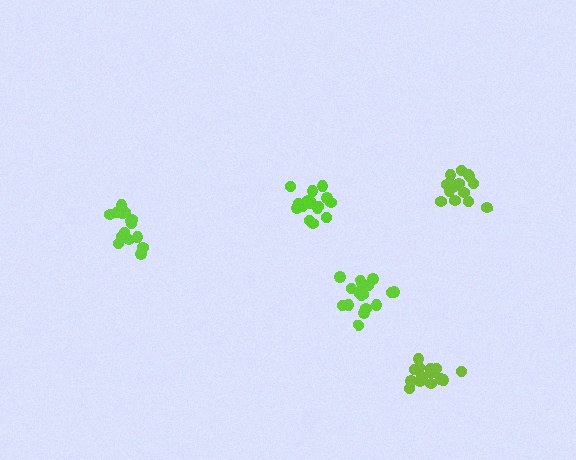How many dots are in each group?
Group 1: 16 dots, Group 2: 17 dots, Group 3: 14 dots, Group 4: 15 dots, Group 5: 14 dots (76 total).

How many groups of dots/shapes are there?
There are 5 groups.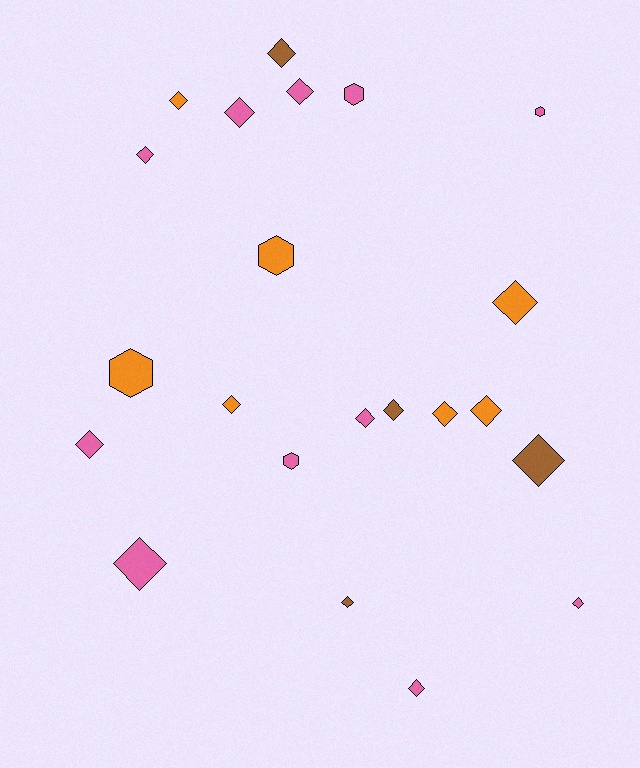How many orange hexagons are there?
There are 2 orange hexagons.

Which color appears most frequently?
Pink, with 11 objects.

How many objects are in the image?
There are 22 objects.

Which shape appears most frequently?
Diamond, with 17 objects.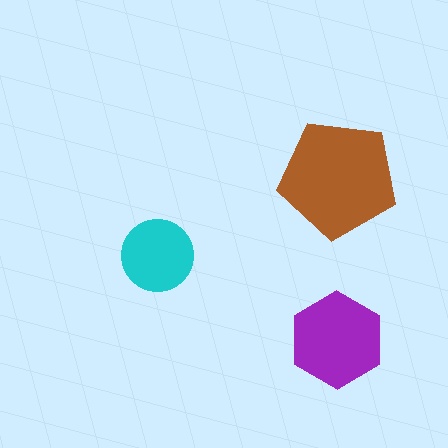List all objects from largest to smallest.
The brown pentagon, the purple hexagon, the cyan circle.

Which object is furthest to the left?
The cyan circle is leftmost.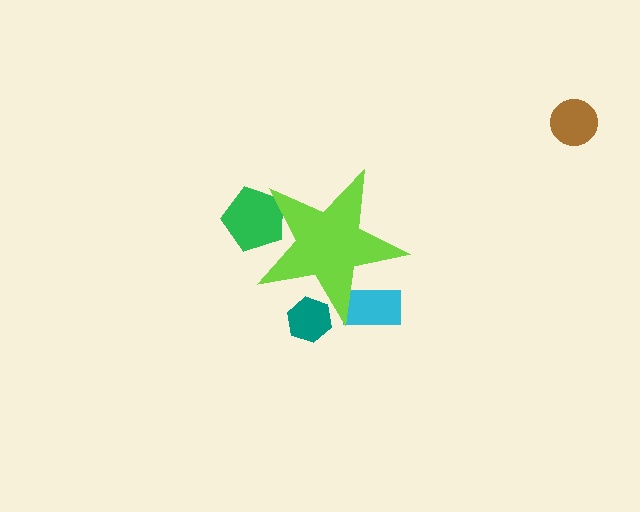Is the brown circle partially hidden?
No, the brown circle is fully visible.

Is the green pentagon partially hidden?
Yes, the green pentagon is partially hidden behind the lime star.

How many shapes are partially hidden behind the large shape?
3 shapes are partially hidden.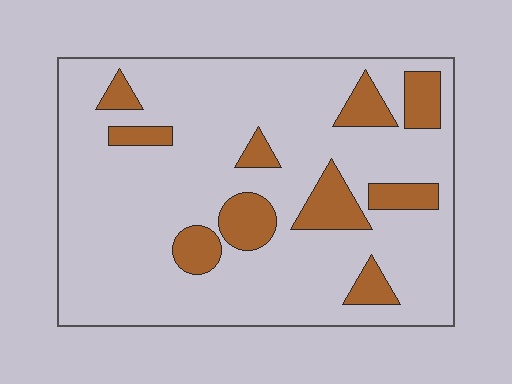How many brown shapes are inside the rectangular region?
10.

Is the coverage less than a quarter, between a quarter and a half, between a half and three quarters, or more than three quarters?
Less than a quarter.